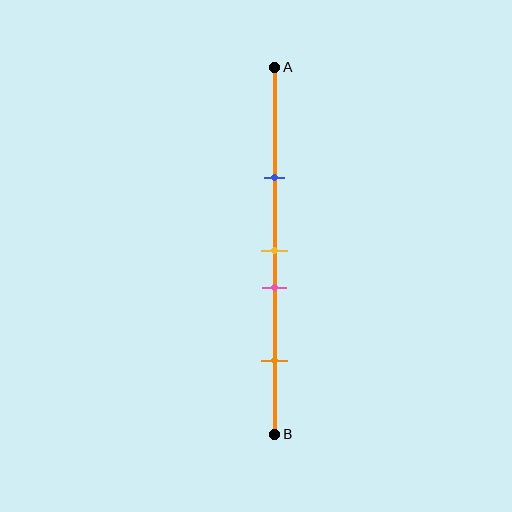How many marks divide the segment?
There are 4 marks dividing the segment.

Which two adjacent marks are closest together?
The yellow and pink marks are the closest adjacent pair.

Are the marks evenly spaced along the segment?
No, the marks are not evenly spaced.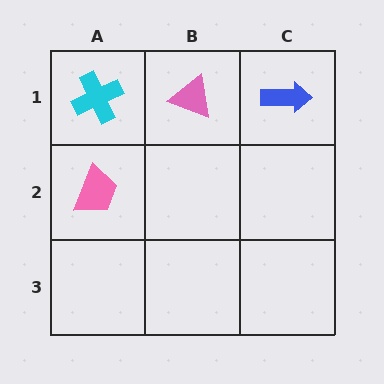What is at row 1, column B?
A pink triangle.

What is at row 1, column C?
A blue arrow.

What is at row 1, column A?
A cyan cross.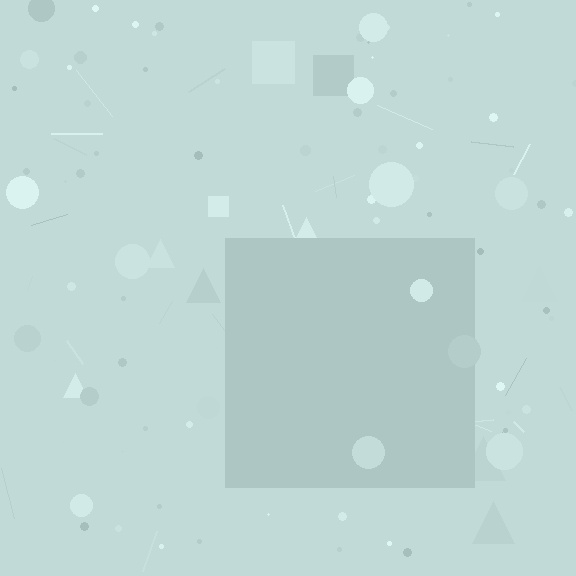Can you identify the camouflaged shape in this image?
The camouflaged shape is a square.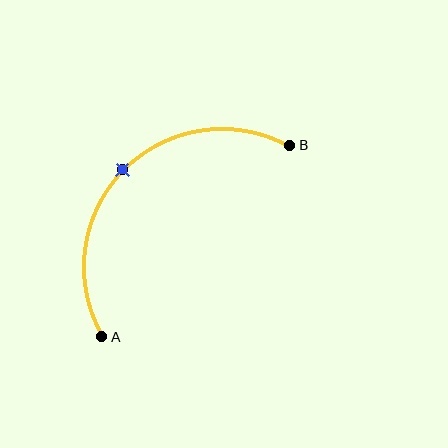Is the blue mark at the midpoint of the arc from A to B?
Yes. The blue mark lies on the arc at equal arc-length from both A and B — it is the arc midpoint.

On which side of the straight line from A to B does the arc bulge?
The arc bulges above and to the left of the straight line connecting A and B.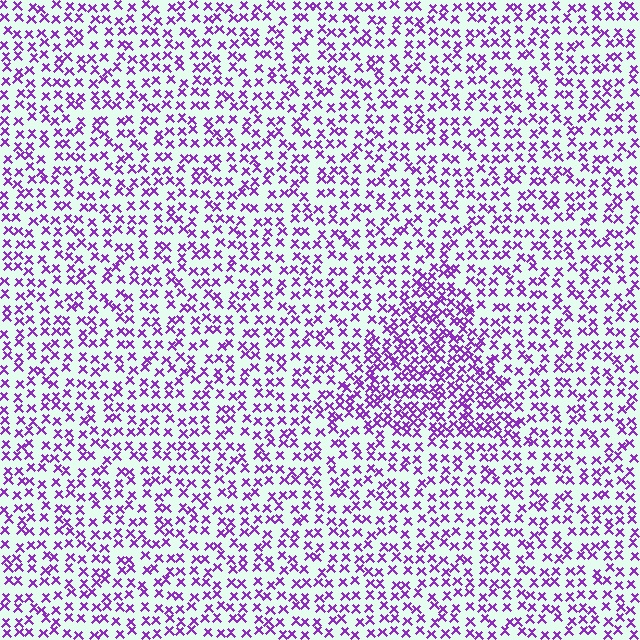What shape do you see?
I see a triangle.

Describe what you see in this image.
The image contains small purple elements arranged at two different densities. A triangle-shaped region is visible where the elements are more densely packed than the surrounding area.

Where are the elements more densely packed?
The elements are more densely packed inside the triangle boundary.